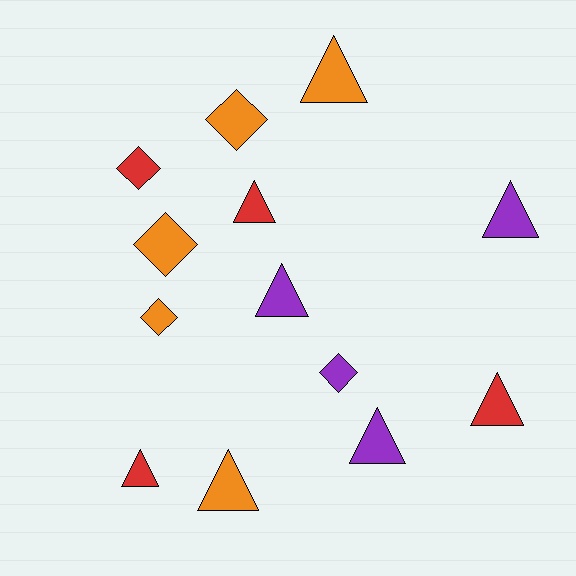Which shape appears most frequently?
Triangle, with 8 objects.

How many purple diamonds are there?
There is 1 purple diamond.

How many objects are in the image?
There are 13 objects.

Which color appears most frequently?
Orange, with 5 objects.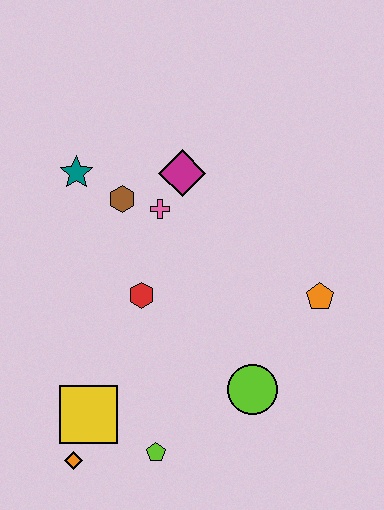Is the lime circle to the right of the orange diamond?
Yes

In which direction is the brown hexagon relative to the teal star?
The brown hexagon is to the right of the teal star.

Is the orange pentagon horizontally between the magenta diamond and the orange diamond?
No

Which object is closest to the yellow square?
The orange diamond is closest to the yellow square.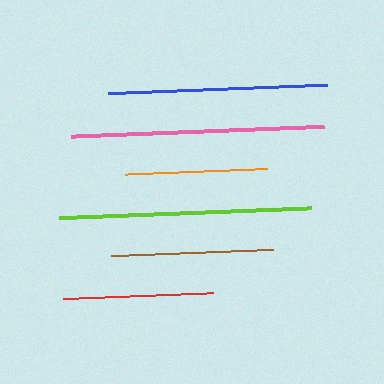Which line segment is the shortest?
The orange line is the shortest at approximately 142 pixels.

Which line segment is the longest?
The lime line is the longest at approximately 252 pixels.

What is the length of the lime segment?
The lime segment is approximately 252 pixels long.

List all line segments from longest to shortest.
From longest to shortest: lime, pink, blue, brown, red, orange.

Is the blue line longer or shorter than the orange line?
The blue line is longer than the orange line.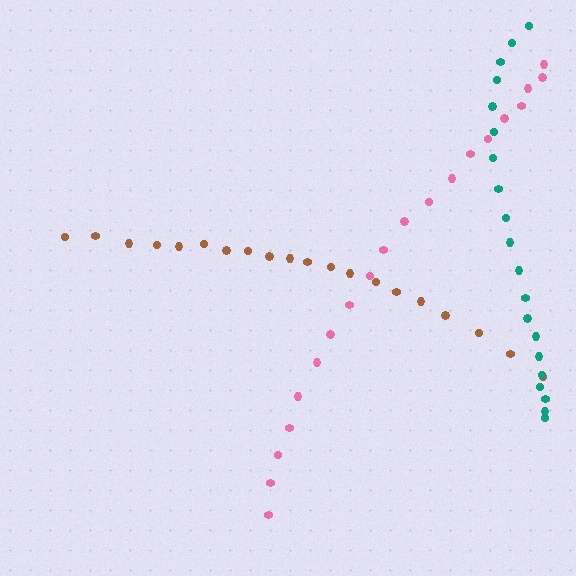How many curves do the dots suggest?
There are 3 distinct paths.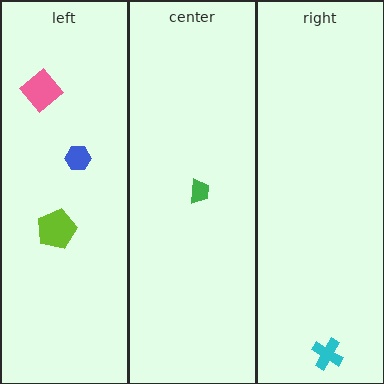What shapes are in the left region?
The blue hexagon, the lime pentagon, the pink diamond.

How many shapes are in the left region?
3.